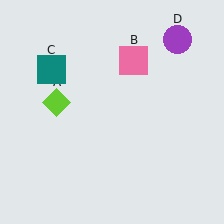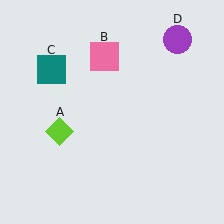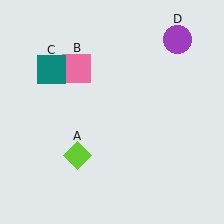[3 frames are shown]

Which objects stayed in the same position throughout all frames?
Teal square (object C) and purple circle (object D) remained stationary.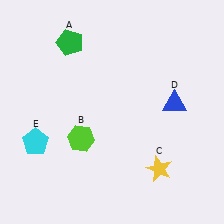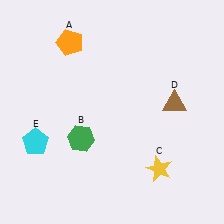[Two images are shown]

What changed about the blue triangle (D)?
In Image 1, D is blue. In Image 2, it changed to brown.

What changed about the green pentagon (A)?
In Image 1, A is green. In Image 2, it changed to orange.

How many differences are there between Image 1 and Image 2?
There are 3 differences between the two images.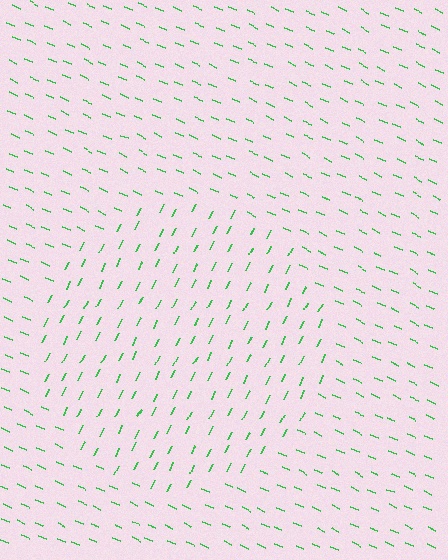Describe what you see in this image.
The image is filled with small green line segments. A circle region in the image has lines oriented differently from the surrounding lines, creating a visible texture boundary.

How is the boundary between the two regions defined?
The boundary is defined purely by a change in line orientation (approximately 87 degrees difference). All lines are the same color and thickness.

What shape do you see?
I see a circle.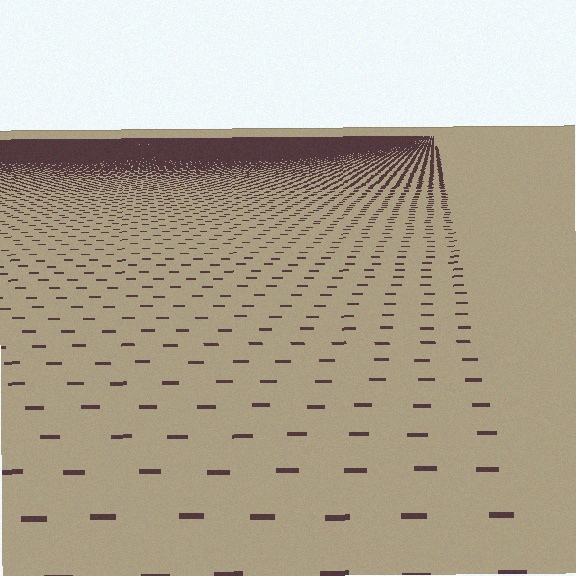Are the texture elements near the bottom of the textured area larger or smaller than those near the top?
Larger. Near the bottom, elements are closer to the viewer and appear at a bigger on-screen size.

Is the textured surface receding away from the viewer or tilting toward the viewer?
The surface is receding away from the viewer. Texture elements get smaller and denser toward the top.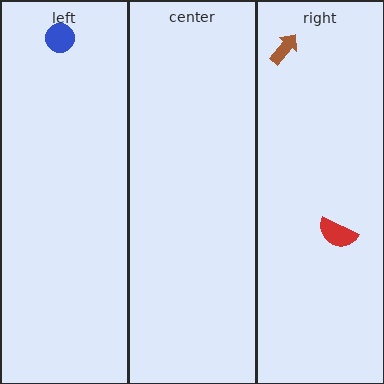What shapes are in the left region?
The blue circle.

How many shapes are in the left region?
1.